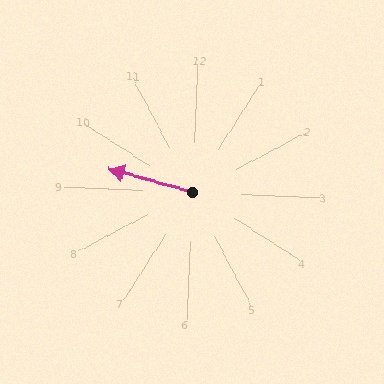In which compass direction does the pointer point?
West.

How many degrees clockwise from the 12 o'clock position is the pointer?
Approximately 283 degrees.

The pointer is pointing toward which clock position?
Roughly 9 o'clock.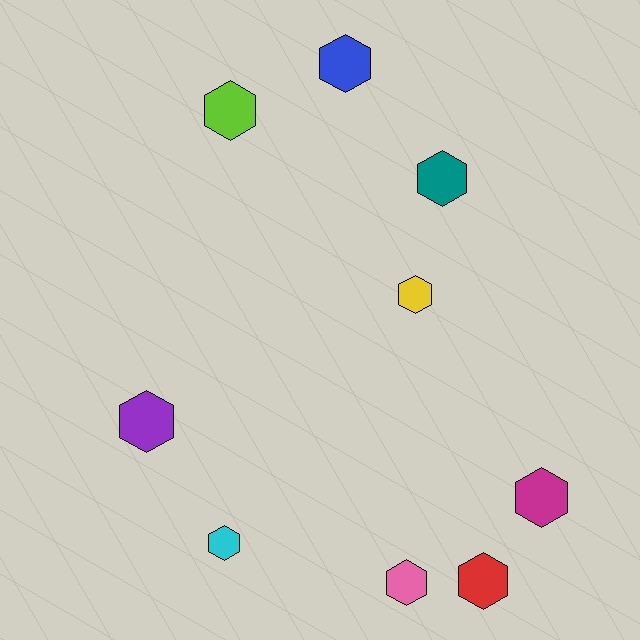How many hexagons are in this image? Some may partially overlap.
There are 9 hexagons.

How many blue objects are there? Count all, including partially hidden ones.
There is 1 blue object.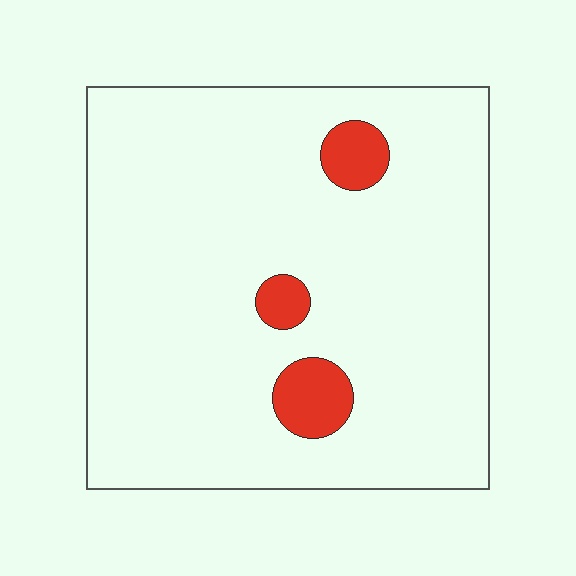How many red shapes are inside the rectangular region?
3.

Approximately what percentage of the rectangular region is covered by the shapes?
Approximately 5%.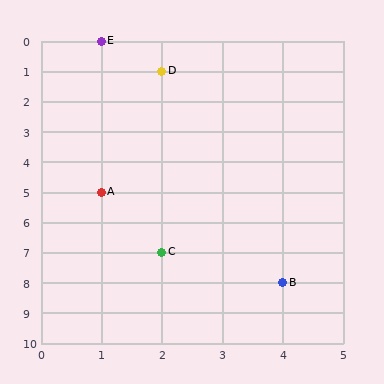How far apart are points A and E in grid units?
Points A and E are 5 rows apart.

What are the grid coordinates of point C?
Point C is at grid coordinates (2, 7).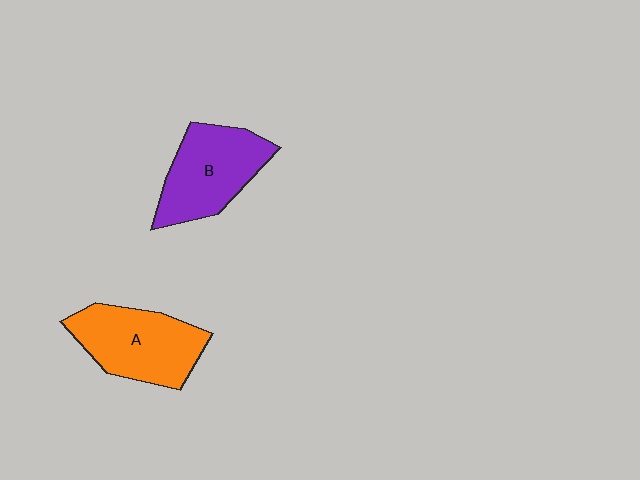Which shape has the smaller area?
Shape B (purple).